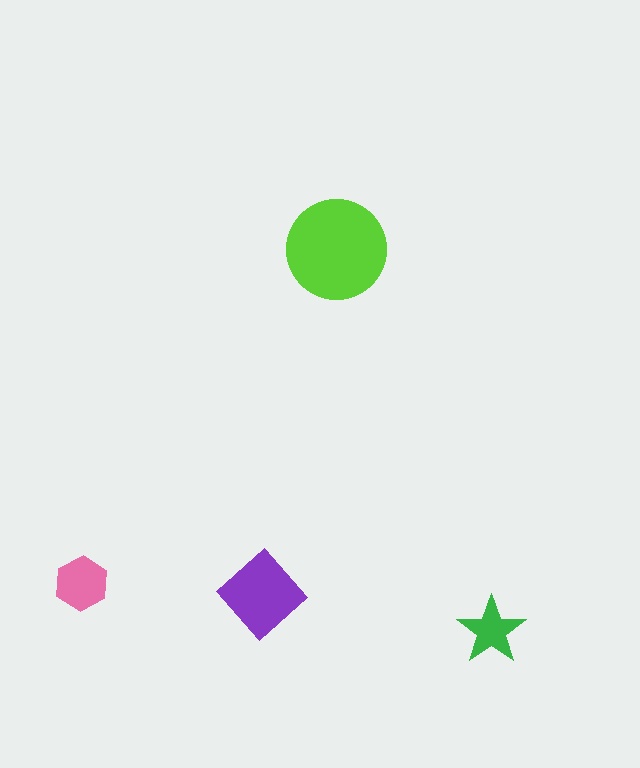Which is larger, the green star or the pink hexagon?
The pink hexagon.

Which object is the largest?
The lime circle.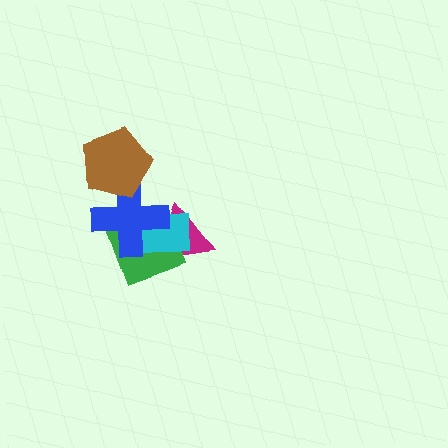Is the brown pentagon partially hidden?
No, no other shape covers it.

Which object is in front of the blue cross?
The brown pentagon is in front of the blue cross.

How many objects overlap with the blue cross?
4 objects overlap with the blue cross.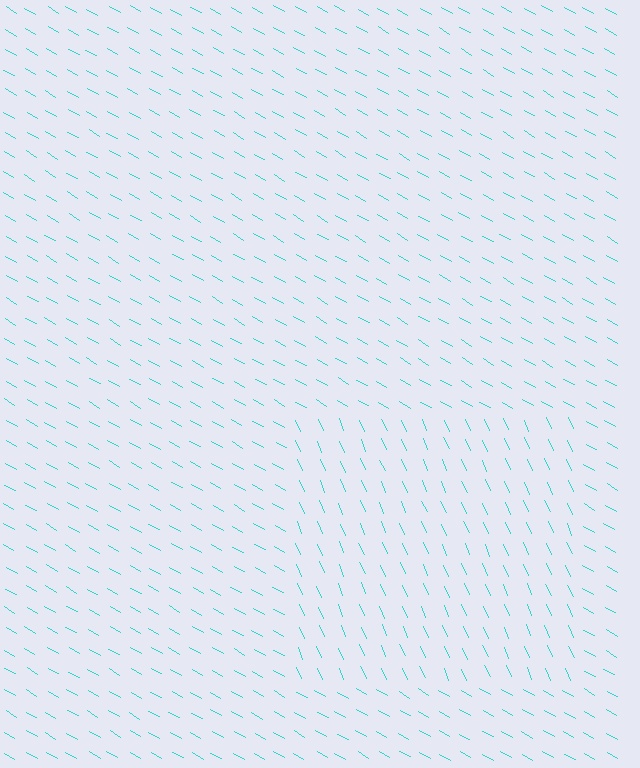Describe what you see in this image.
The image is filled with small cyan line segments. A rectangle region in the image has lines oriented differently from the surrounding lines, creating a visible texture boundary.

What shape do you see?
I see a rectangle.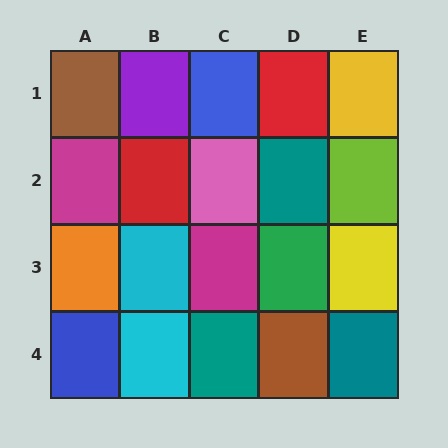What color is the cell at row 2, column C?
Pink.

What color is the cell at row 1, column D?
Red.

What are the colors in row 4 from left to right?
Blue, cyan, teal, brown, teal.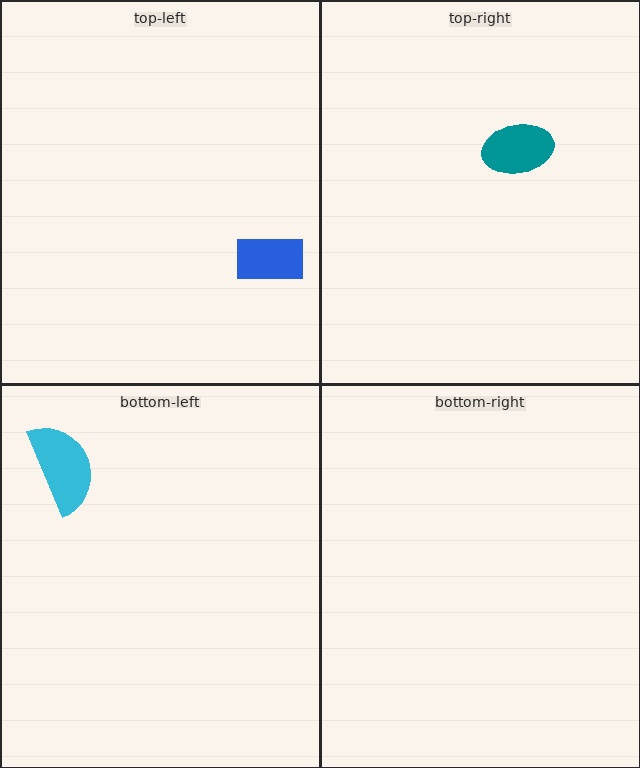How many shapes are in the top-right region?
1.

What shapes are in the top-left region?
The blue rectangle.